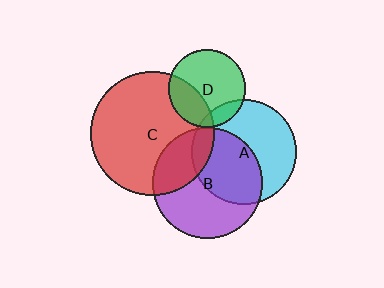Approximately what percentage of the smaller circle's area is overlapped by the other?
Approximately 30%.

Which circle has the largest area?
Circle C (red).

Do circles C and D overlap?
Yes.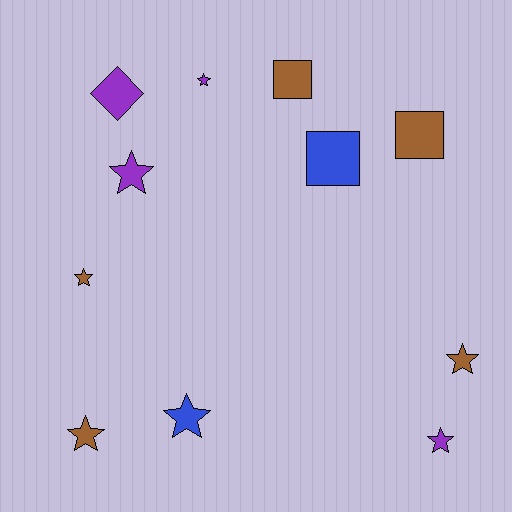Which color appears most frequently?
Brown, with 5 objects.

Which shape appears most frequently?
Star, with 7 objects.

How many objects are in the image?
There are 11 objects.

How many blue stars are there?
There is 1 blue star.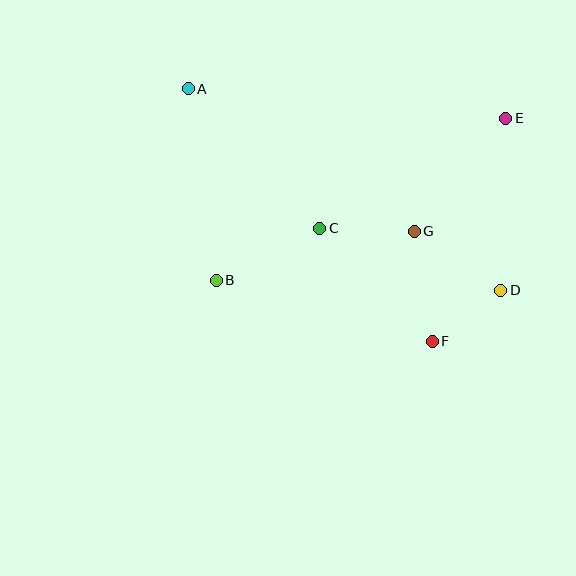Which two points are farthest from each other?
Points A and D are farthest from each other.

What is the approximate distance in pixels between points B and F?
The distance between B and F is approximately 224 pixels.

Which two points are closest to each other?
Points D and F are closest to each other.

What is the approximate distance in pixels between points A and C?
The distance between A and C is approximately 192 pixels.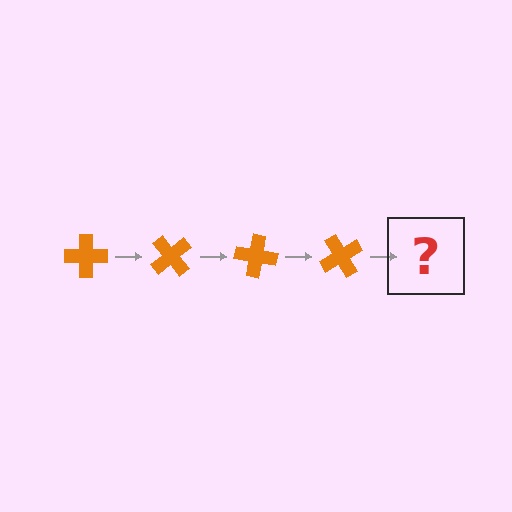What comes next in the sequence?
The next element should be an orange cross rotated 200 degrees.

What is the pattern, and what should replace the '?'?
The pattern is that the cross rotates 50 degrees each step. The '?' should be an orange cross rotated 200 degrees.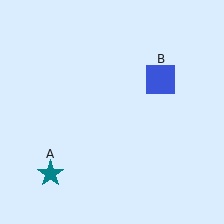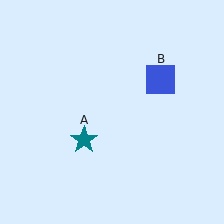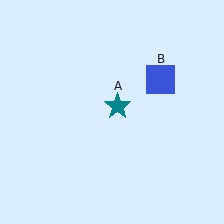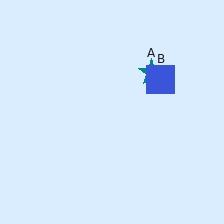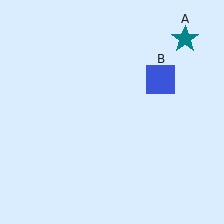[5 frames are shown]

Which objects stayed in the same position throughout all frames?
Blue square (object B) remained stationary.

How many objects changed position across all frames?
1 object changed position: teal star (object A).